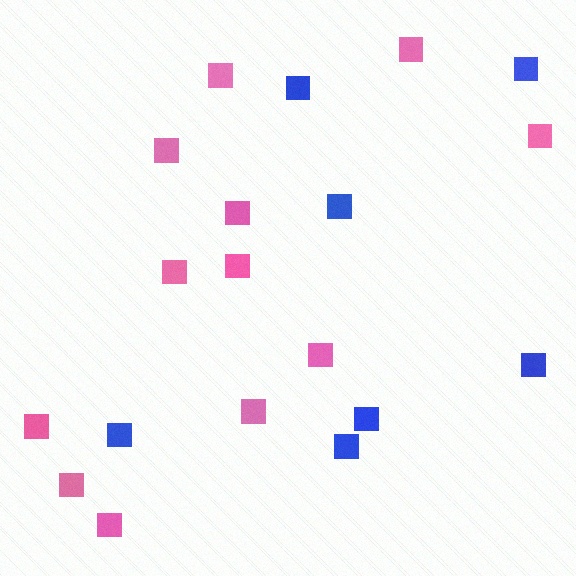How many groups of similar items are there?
There are 2 groups: one group of blue squares (7) and one group of pink squares (12).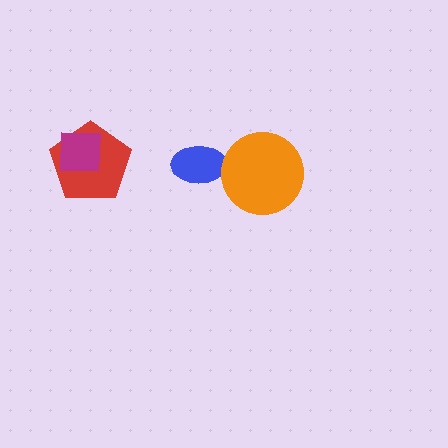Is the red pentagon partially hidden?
Yes, it is partially covered by another shape.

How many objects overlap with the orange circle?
0 objects overlap with the orange circle.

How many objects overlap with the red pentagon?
1 object overlaps with the red pentagon.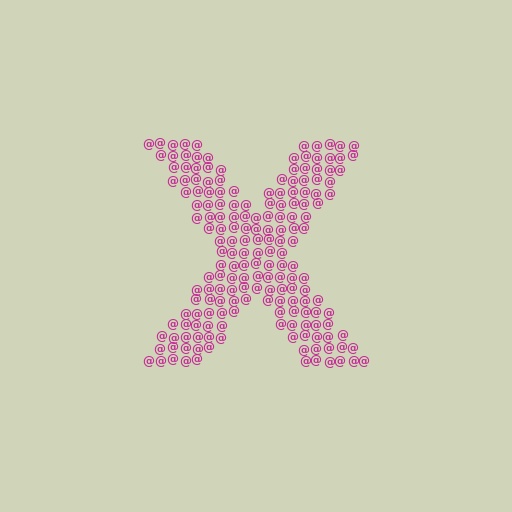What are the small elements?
The small elements are at signs.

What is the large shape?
The large shape is the letter X.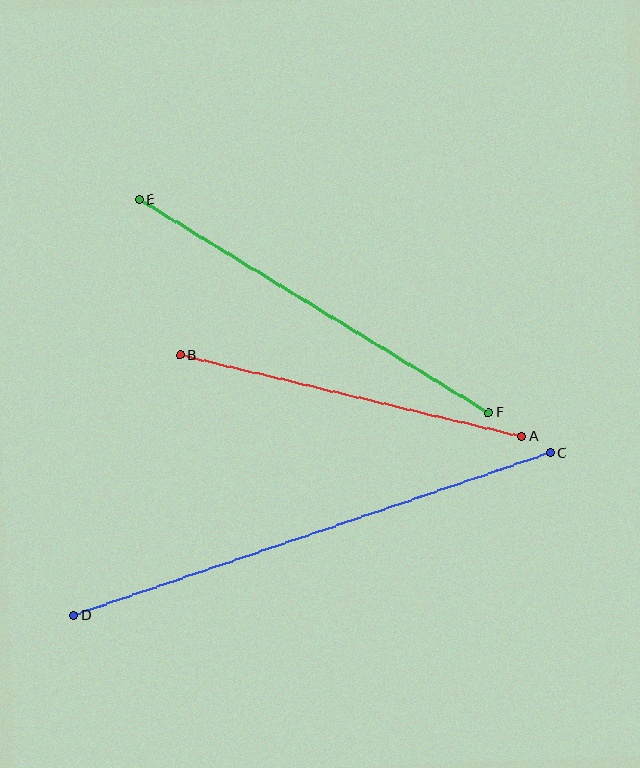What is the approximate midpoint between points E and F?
The midpoint is at approximately (314, 306) pixels.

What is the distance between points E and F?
The distance is approximately 410 pixels.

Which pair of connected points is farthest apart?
Points C and D are farthest apart.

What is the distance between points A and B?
The distance is approximately 351 pixels.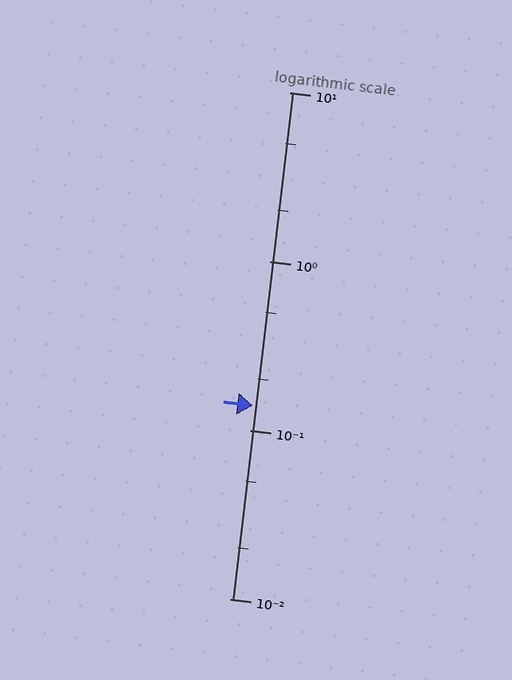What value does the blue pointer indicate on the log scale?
The pointer indicates approximately 0.14.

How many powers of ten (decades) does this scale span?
The scale spans 3 decades, from 0.01 to 10.